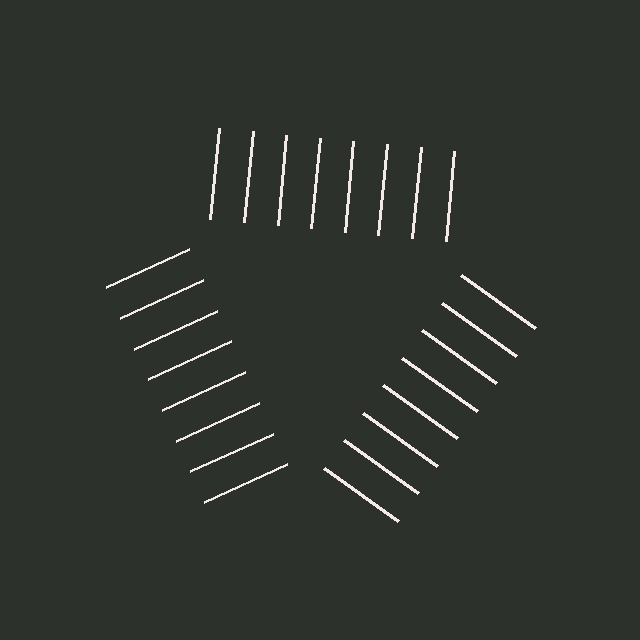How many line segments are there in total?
24 — 8 along each of the 3 edges.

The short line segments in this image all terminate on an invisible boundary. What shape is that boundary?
An illusory triangle — the line segments terminate on its edges but no continuous stroke is drawn.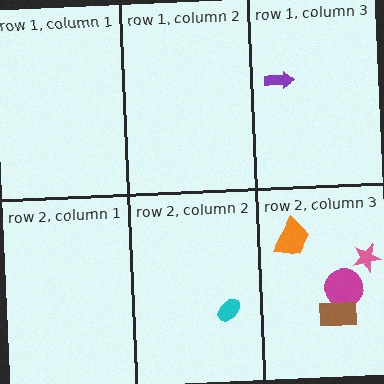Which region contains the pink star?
The row 2, column 3 region.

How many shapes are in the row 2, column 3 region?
4.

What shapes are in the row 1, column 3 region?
The purple arrow.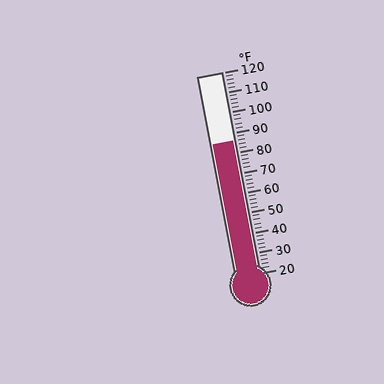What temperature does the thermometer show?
The thermometer shows approximately 86°F.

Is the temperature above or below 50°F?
The temperature is above 50°F.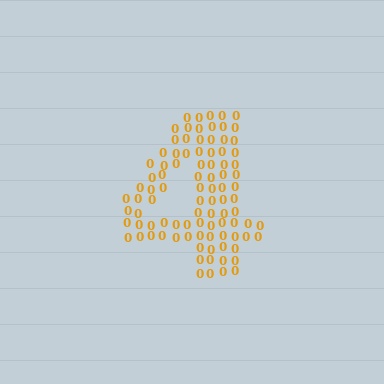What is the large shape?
The large shape is the digit 4.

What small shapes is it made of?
It is made of small digit 0's.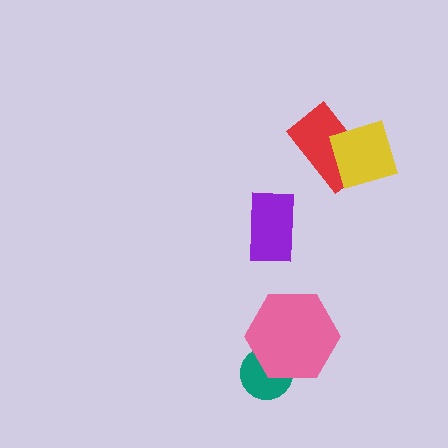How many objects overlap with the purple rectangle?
0 objects overlap with the purple rectangle.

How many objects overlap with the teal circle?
1 object overlaps with the teal circle.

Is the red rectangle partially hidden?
Yes, it is partially covered by another shape.